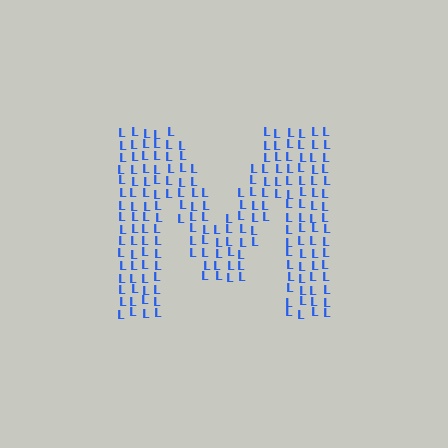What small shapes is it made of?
It is made of small letter L's.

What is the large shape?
The large shape is the letter M.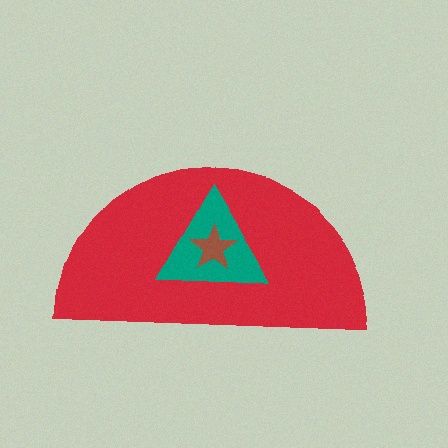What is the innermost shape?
The brown star.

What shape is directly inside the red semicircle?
The teal triangle.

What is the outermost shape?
The red semicircle.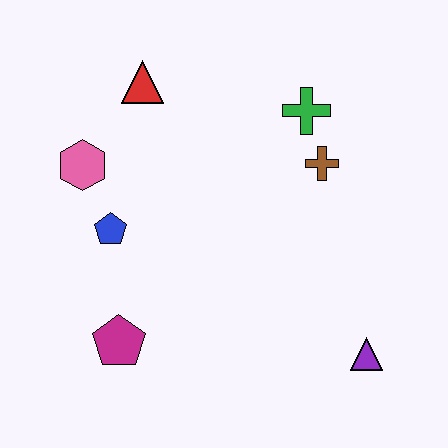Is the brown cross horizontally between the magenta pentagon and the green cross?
No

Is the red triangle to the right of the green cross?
No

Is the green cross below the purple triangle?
No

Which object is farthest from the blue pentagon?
The purple triangle is farthest from the blue pentagon.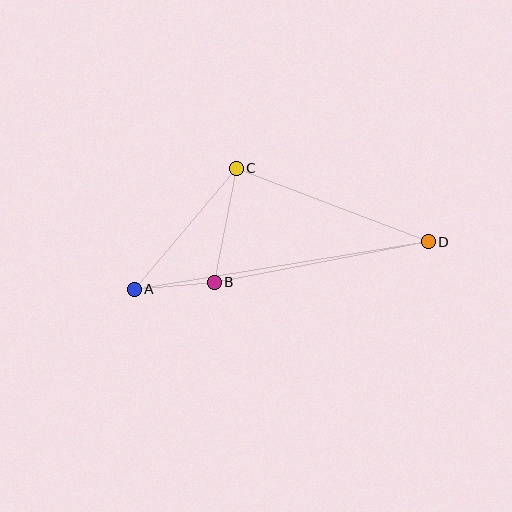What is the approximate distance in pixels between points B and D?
The distance between B and D is approximately 218 pixels.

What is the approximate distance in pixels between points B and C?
The distance between B and C is approximately 116 pixels.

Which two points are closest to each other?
Points A and B are closest to each other.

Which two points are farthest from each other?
Points A and D are farthest from each other.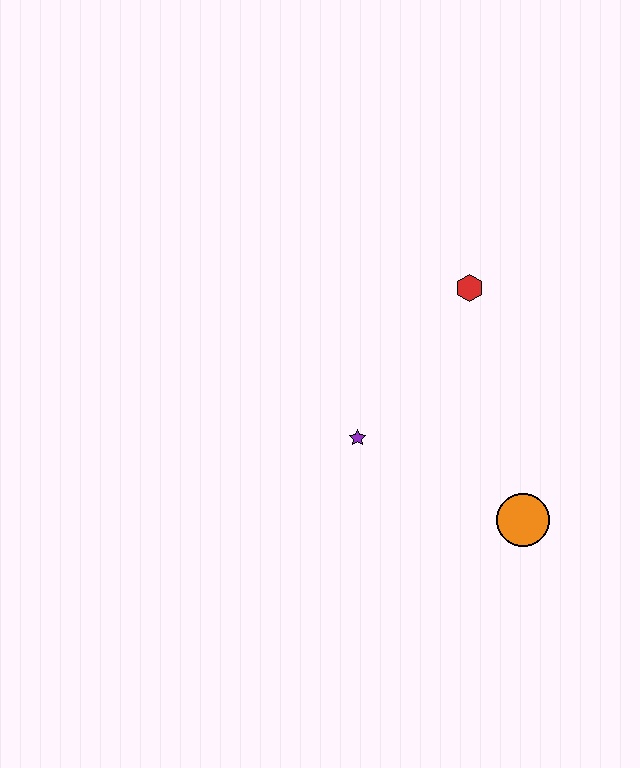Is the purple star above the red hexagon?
No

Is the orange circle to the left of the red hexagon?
No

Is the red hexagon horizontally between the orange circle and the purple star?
Yes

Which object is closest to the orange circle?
The purple star is closest to the orange circle.